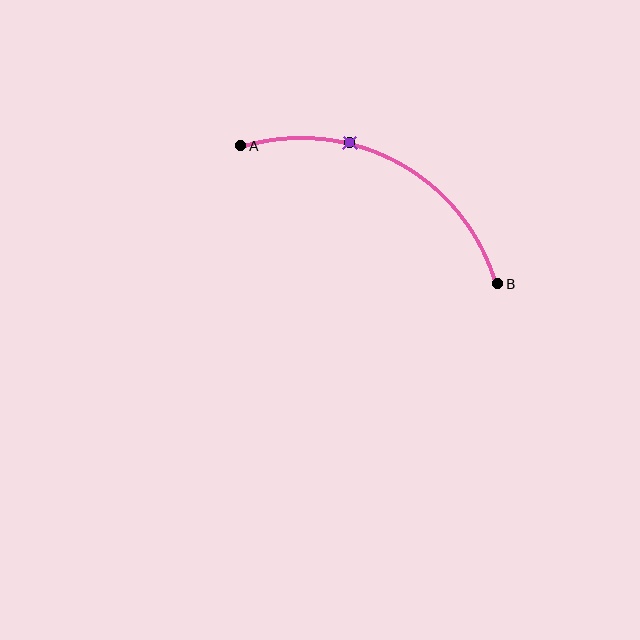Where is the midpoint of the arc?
The arc midpoint is the point on the curve farthest from the straight line joining A and B. It sits above that line.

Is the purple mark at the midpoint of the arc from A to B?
No. The purple mark lies on the arc but is closer to endpoint A. The arc midpoint would be at the point on the curve equidistant along the arc from both A and B.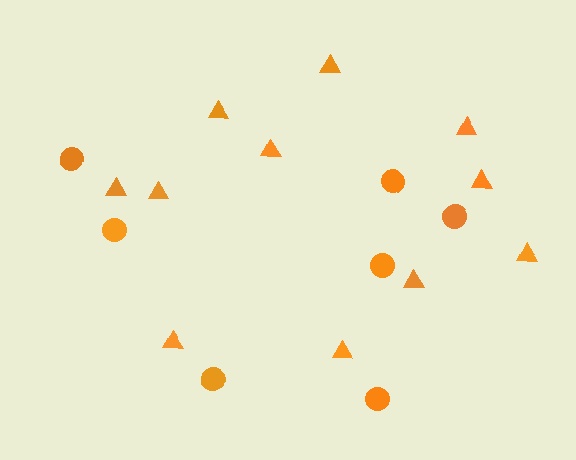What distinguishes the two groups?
There are 2 groups: one group of circles (7) and one group of triangles (11).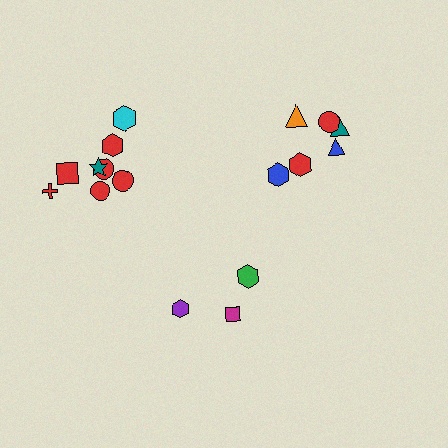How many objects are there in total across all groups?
There are 17 objects.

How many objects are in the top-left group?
There are 8 objects.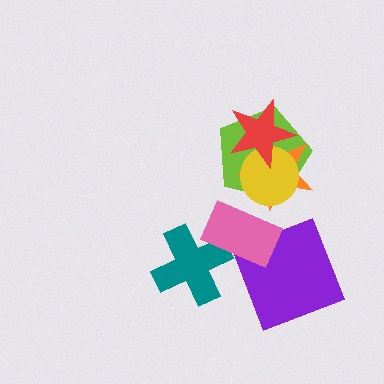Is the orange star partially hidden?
Yes, it is partially covered by another shape.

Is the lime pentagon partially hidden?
Yes, it is partially covered by another shape.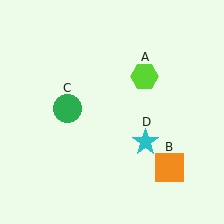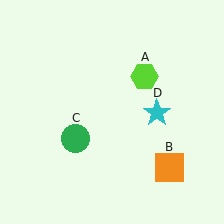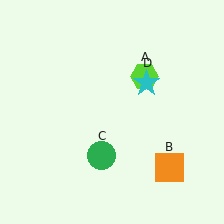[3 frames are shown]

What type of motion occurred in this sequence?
The green circle (object C), cyan star (object D) rotated counterclockwise around the center of the scene.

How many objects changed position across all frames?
2 objects changed position: green circle (object C), cyan star (object D).